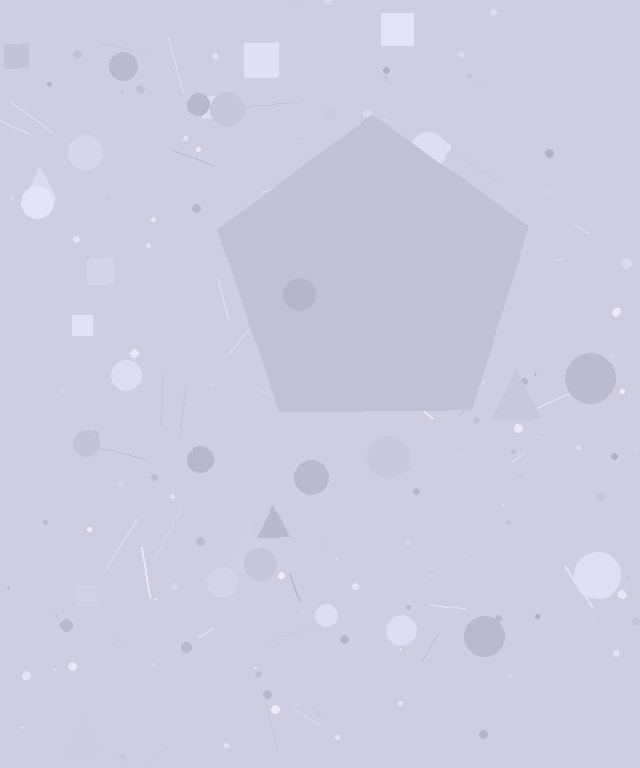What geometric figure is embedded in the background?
A pentagon is embedded in the background.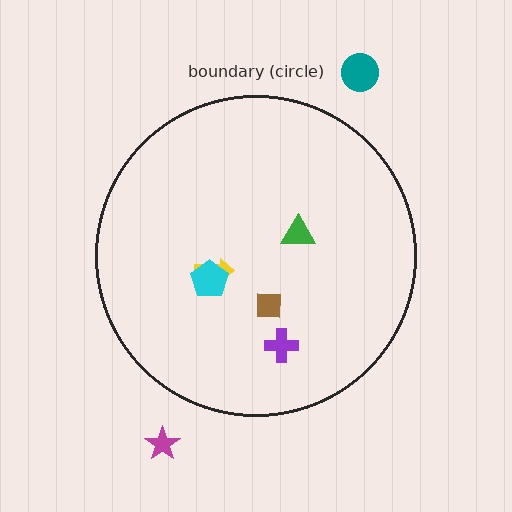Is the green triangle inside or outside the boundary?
Inside.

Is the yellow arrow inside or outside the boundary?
Inside.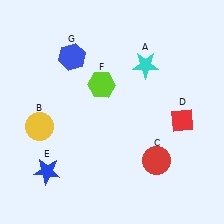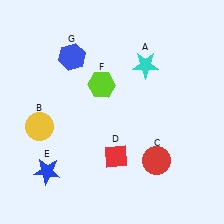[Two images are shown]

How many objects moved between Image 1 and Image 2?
1 object moved between the two images.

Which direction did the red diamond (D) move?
The red diamond (D) moved left.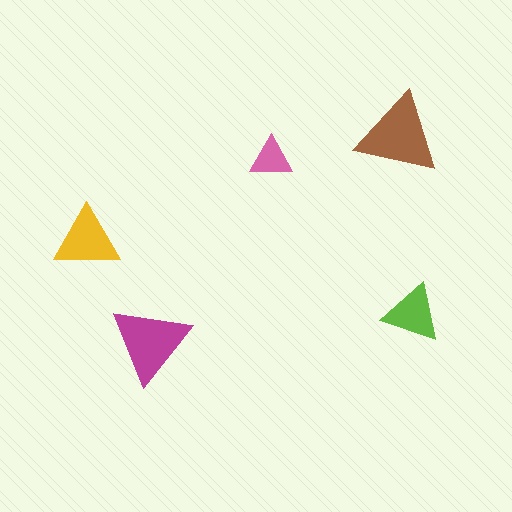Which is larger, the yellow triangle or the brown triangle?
The brown one.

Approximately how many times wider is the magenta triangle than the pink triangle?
About 2 times wider.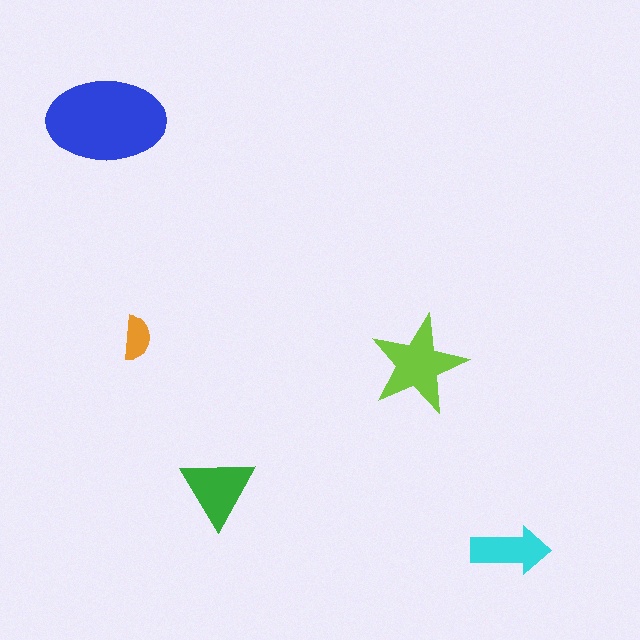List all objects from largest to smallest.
The blue ellipse, the lime star, the green triangle, the cyan arrow, the orange semicircle.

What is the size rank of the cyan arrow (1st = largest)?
4th.